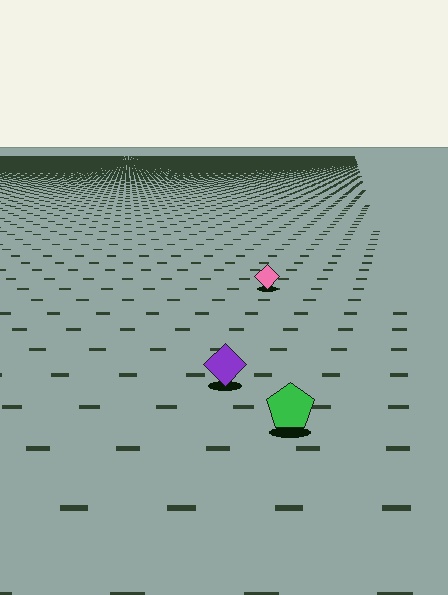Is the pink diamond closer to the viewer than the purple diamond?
No. The purple diamond is closer — you can tell from the texture gradient: the ground texture is coarser near it.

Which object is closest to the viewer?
The green pentagon is closest. The texture marks near it are larger and more spread out.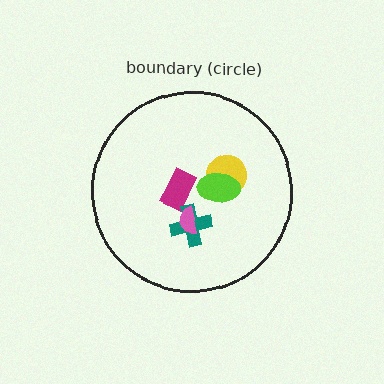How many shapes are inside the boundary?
5 inside, 0 outside.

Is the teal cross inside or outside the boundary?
Inside.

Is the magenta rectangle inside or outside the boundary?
Inside.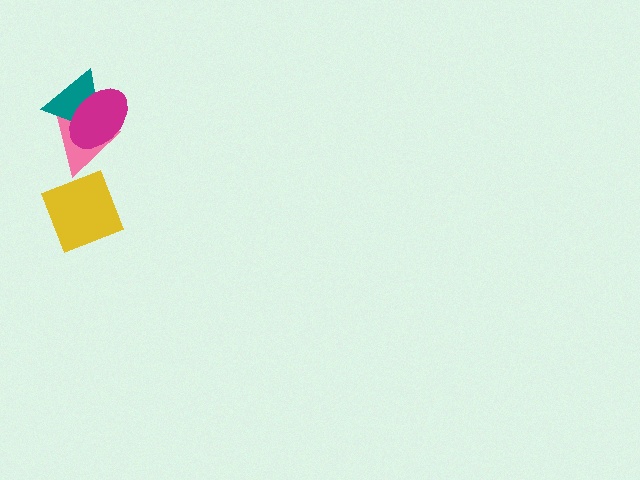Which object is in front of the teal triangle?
The magenta ellipse is in front of the teal triangle.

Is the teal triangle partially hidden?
Yes, it is partially covered by another shape.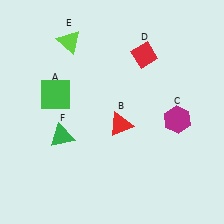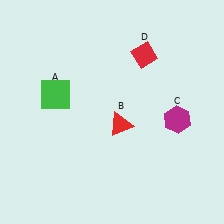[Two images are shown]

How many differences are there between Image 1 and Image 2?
There are 2 differences between the two images.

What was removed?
The green triangle (F), the lime triangle (E) were removed in Image 2.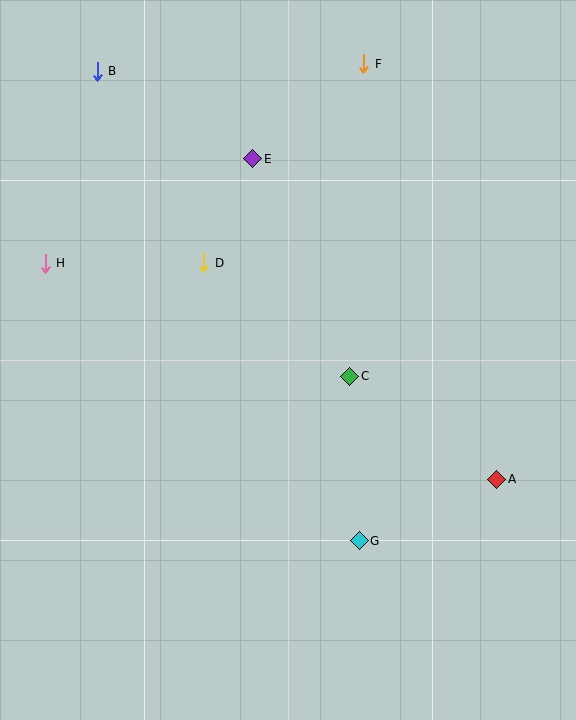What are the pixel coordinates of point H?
Point H is at (45, 263).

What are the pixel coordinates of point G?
Point G is at (359, 541).